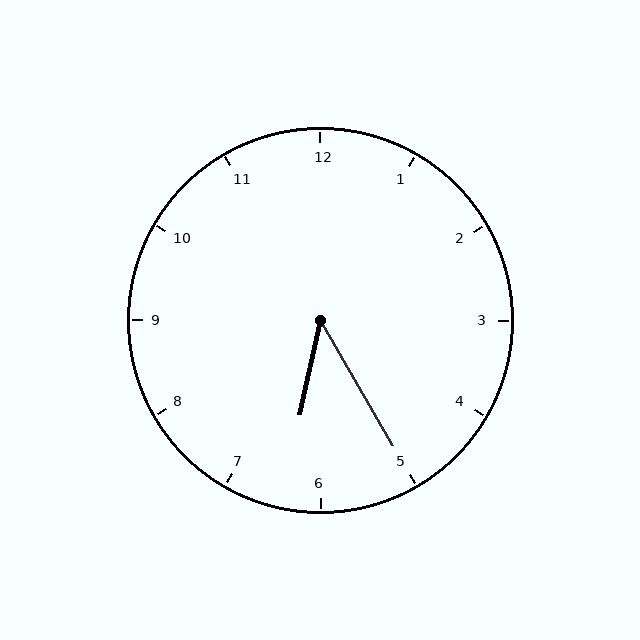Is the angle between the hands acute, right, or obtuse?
It is acute.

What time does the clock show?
6:25.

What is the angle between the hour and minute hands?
Approximately 42 degrees.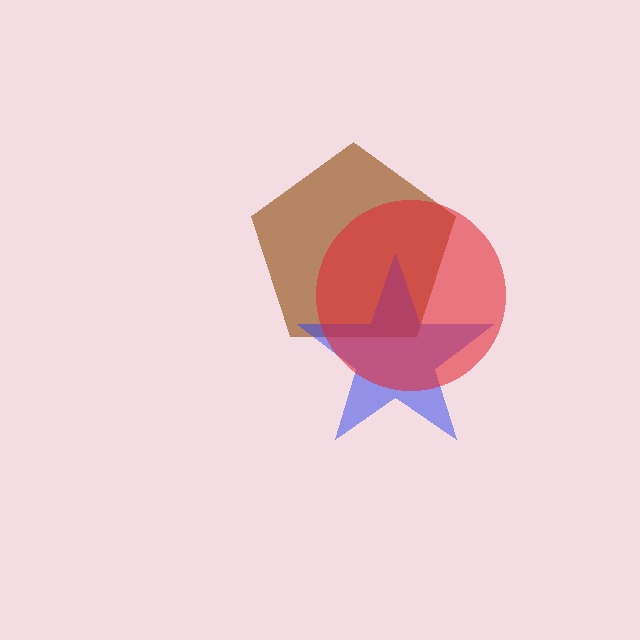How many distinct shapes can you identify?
There are 3 distinct shapes: a brown pentagon, a blue star, a red circle.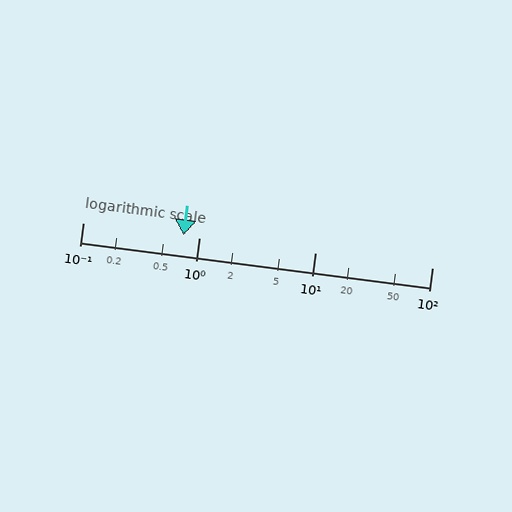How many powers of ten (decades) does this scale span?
The scale spans 3 decades, from 0.1 to 100.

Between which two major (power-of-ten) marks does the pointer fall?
The pointer is between 0.1 and 1.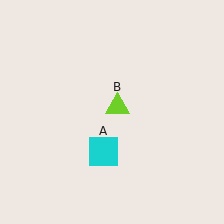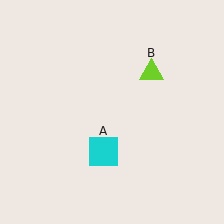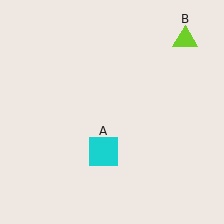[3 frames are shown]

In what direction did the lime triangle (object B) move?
The lime triangle (object B) moved up and to the right.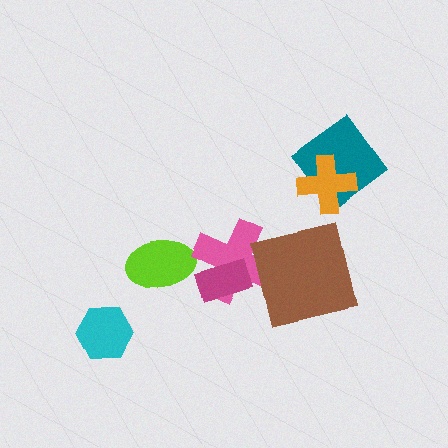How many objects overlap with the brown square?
1 object overlaps with the brown square.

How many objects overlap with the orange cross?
1 object overlaps with the orange cross.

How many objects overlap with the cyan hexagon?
0 objects overlap with the cyan hexagon.